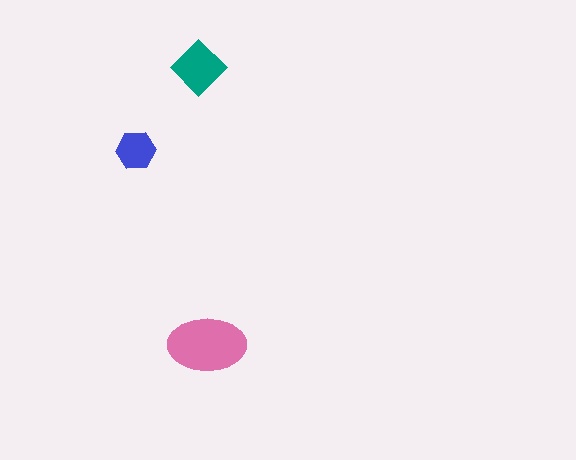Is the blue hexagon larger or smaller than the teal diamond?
Smaller.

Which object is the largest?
The pink ellipse.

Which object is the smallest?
The blue hexagon.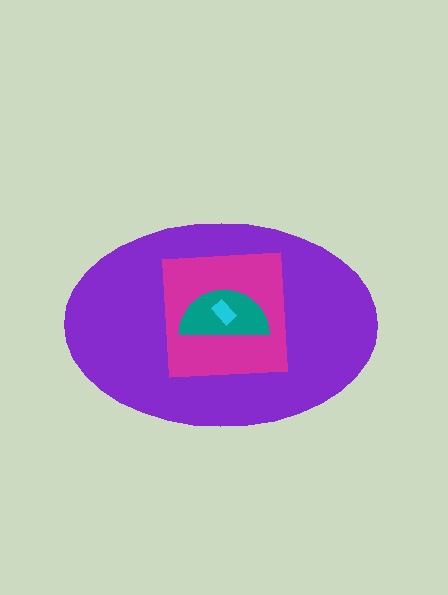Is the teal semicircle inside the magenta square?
Yes.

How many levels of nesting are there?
4.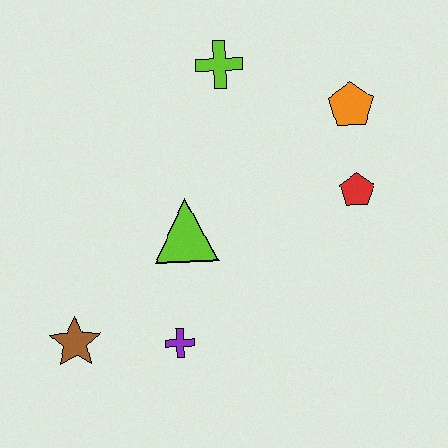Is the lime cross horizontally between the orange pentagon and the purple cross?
Yes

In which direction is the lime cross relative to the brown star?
The lime cross is above the brown star.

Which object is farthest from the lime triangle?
The orange pentagon is farthest from the lime triangle.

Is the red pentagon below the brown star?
No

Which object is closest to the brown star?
The purple cross is closest to the brown star.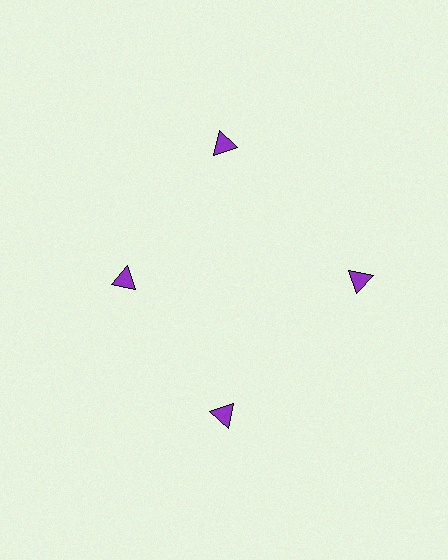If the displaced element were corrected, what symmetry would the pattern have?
It would have 4-fold rotational symmetry — the pattern would map onto itself every 90 degrees.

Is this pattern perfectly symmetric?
No. The 4 purple triangles are arranged in a ring, but one element near the 9 o'clock position is pulled inward toward the center, breaking the 4-fold rotational symmetry.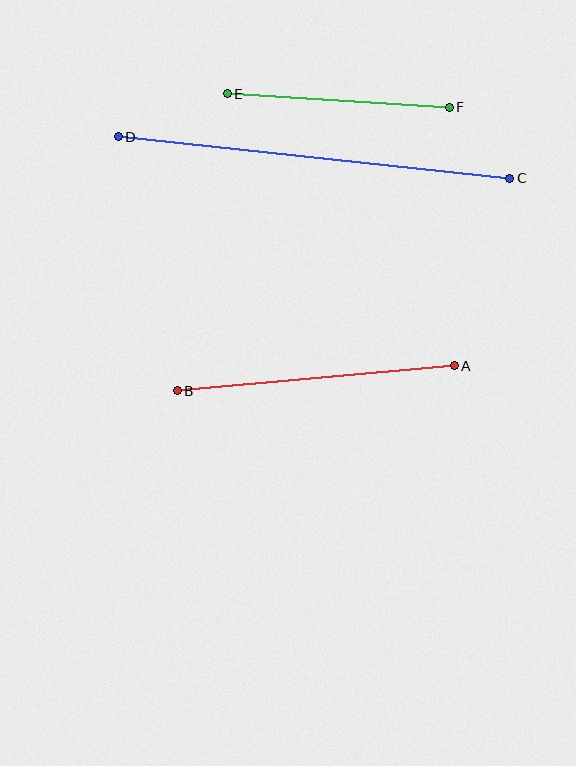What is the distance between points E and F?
The distance is approximately 223 pixels.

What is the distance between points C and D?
The distance is approximately 393 pixels.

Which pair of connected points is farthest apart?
Points C and D are farthest apart.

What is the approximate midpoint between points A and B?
The midpoint is at approximately (316, 378) pixels.